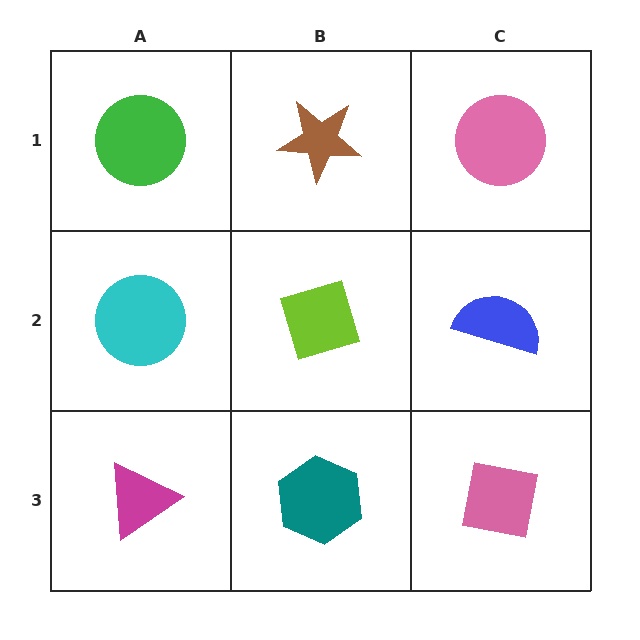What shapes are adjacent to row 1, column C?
A blue semicircle (row 2, column C), a brown star (row 1, column B).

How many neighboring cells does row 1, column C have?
2.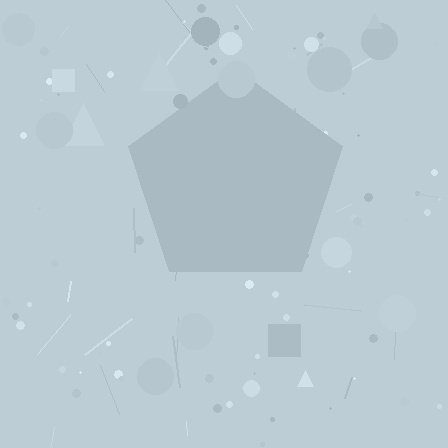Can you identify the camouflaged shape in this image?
The camouflaged shape is a pentagon.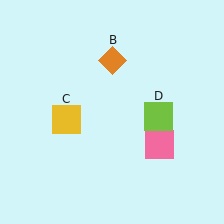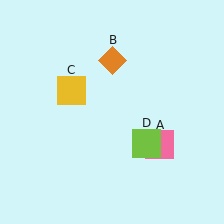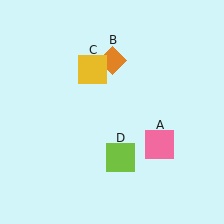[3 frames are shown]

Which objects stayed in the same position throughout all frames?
Pink square (object A) and orange diamond (object B) remained stationary.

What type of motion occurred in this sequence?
The yellow square (object C), lime square (object D) rotated clockwise around the center of the scene.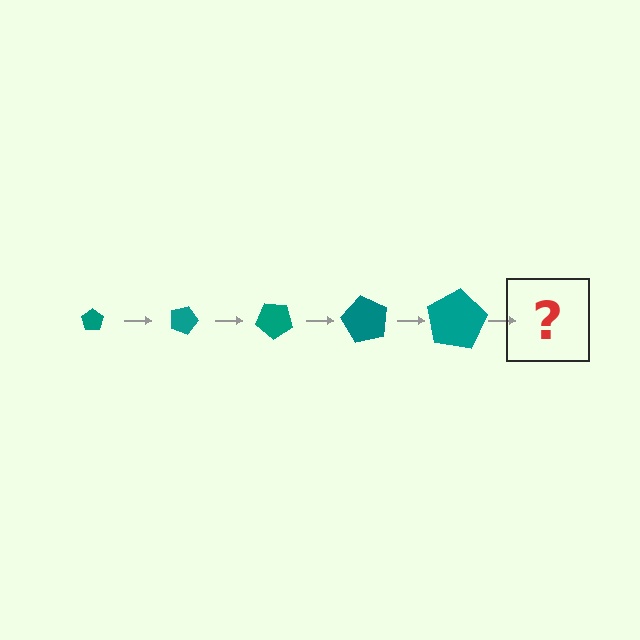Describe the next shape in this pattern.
It should be a pentagon, larger than the previous one and rotated 100 degrees from the start.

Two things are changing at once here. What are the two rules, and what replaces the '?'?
The two rules are that the pentagon grows larger each step and it rotates 20 degrees each step. The '?' should be a pentagon, larger than the previous one and rotated 100 degrees from the start.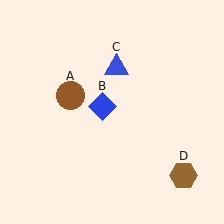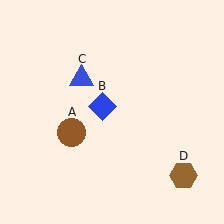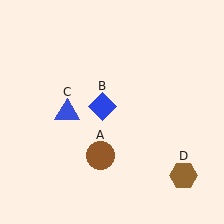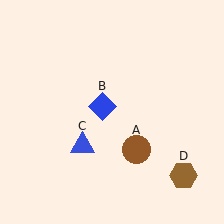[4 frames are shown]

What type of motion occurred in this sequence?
The brown circle (object A), blue triangle (object C) rotated counterclockwise around the center of the scene.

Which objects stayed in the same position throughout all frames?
Blue diamond (object B) and brown hexagon (object D) remained stationary.